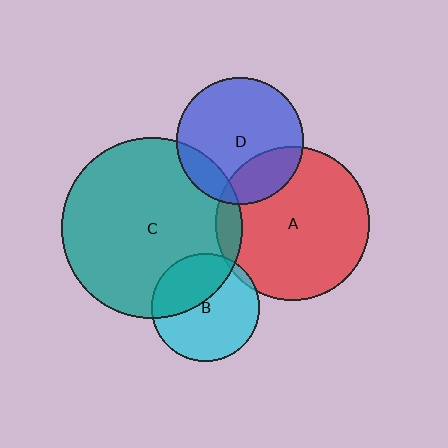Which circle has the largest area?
Circle C (teal).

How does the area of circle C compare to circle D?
Approximately 2.0 times.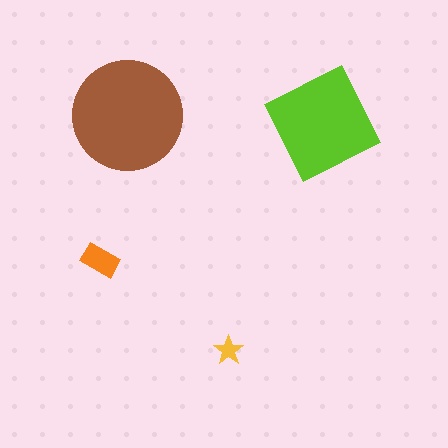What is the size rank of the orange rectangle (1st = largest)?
3rd.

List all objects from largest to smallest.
The brown circle, the lime square, the orange rectangle, the yellow star.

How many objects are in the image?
There are 4 objects in the image.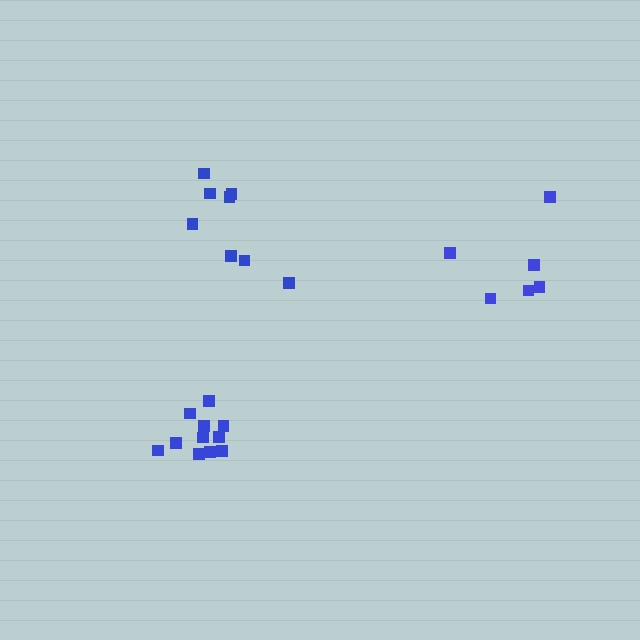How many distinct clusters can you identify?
There are 3 distinct clusters.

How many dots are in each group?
Group 1: 11 dots, Group 2: 6 dots, Group 3: 8 dots (25 total).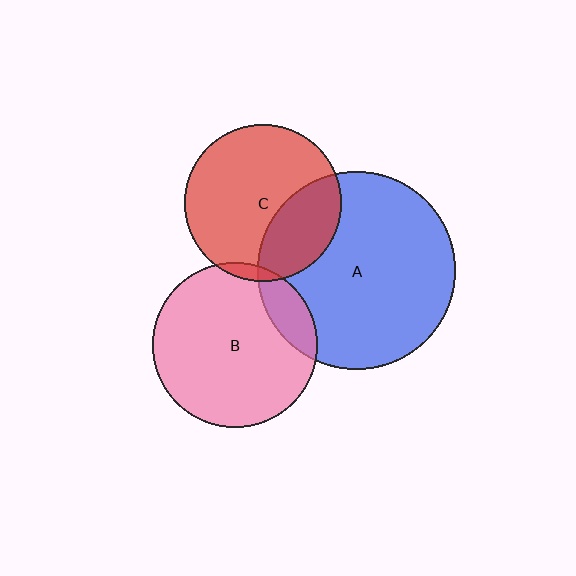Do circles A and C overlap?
Yes.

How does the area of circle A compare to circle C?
Approximately 1.6 times.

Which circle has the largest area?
Circle A (blue).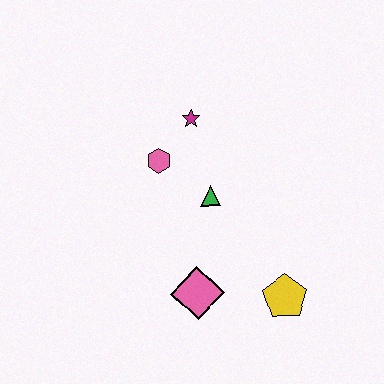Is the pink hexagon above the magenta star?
No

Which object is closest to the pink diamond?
The yellow pentagon is closest to the pink diamond.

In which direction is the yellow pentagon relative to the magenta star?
The yellow pentagon is below the magenta star.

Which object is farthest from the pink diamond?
The magenta star is farthest from the pink diamond.